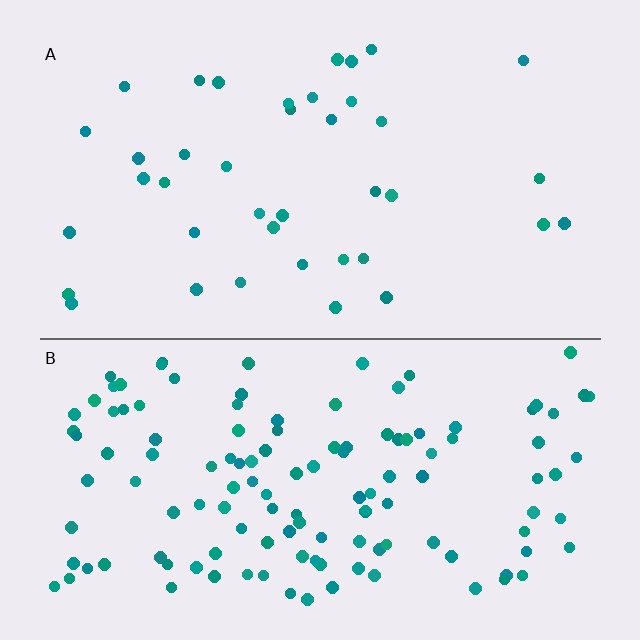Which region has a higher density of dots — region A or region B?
B (the bottom).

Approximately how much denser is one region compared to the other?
Approximately 3.4× — region B over region A.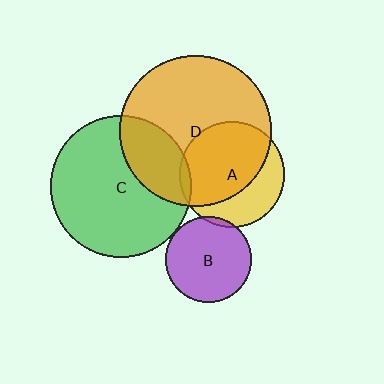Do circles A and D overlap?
Yes.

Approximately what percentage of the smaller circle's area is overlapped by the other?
Approximately 65%.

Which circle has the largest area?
Circle D (orange).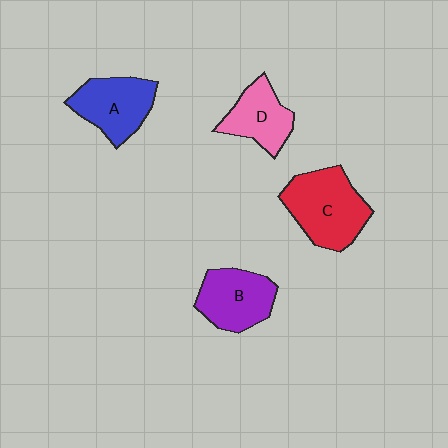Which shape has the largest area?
Shape C (red).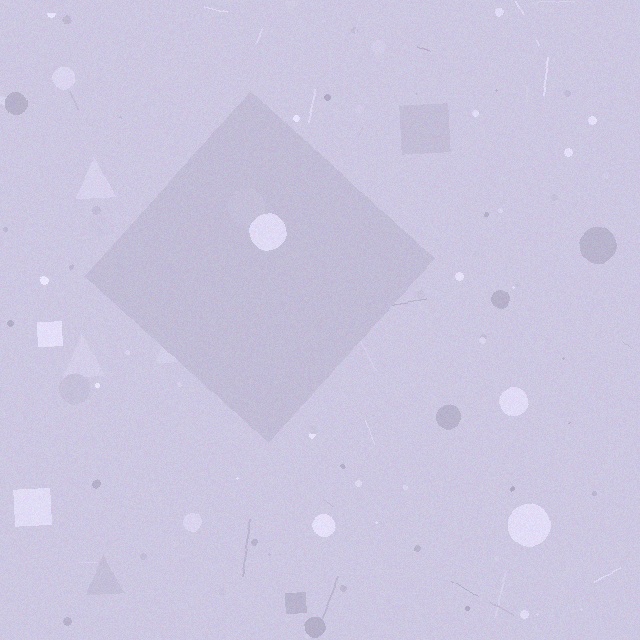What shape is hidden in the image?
A diamond is hidden in the image.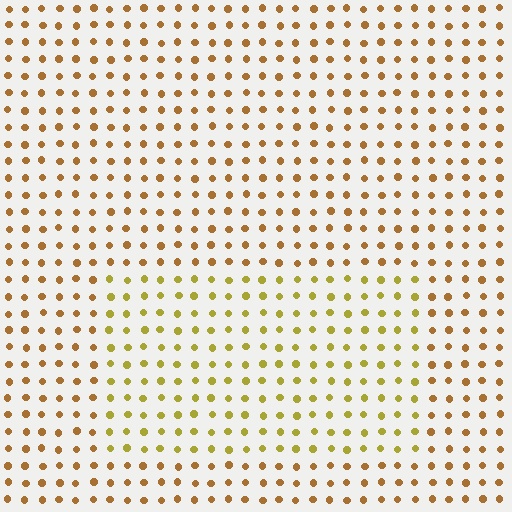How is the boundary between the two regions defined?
The boundary is defined purely by a slight shift in hue (about 27 degrees). Spacing, size, and orientation are identical on both sides.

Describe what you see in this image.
The image is filled with small brown elements in a uniform arrangement. A rectangle-shaped region is visible where the elements are tinted to a slightly different hue, forming a subtle color boundary.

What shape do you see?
I see a rectangle.